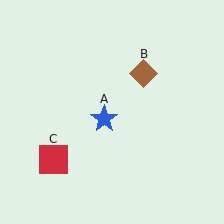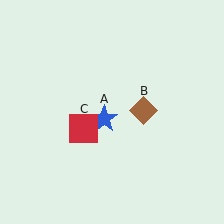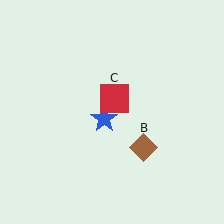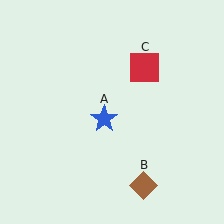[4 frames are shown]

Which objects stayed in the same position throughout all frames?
Blue star (object A) remained stationary.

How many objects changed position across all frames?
2 objects changed position: brown diamond (object B), red square (object C).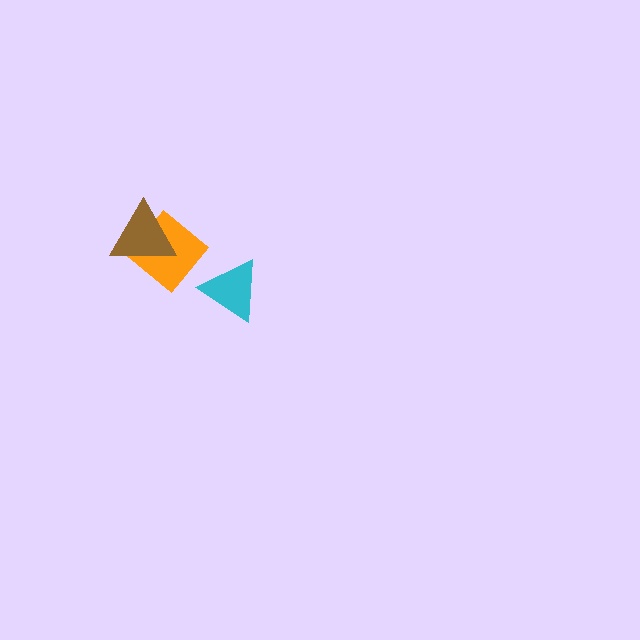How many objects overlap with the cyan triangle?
0 objects overlap with the cyan triangle.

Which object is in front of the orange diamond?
The brown triangle is in front of the orange diamond.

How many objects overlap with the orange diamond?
1 object overlaps with the orange diamond.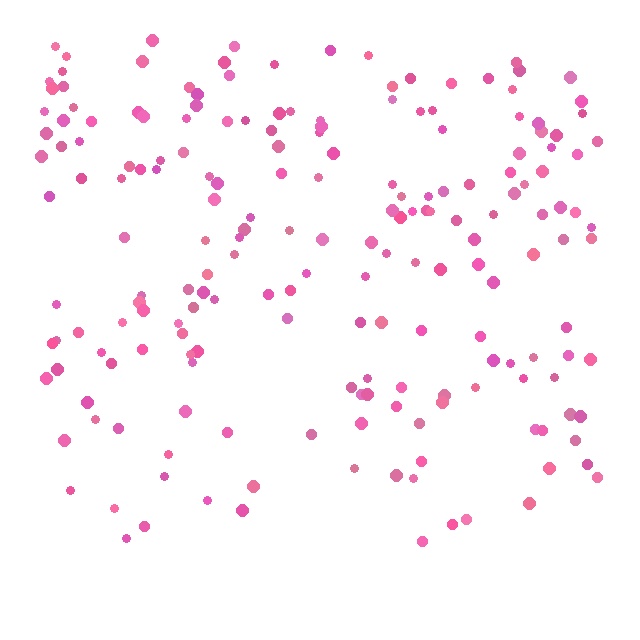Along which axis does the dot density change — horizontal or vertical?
Vertical.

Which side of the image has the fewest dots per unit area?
The bottom.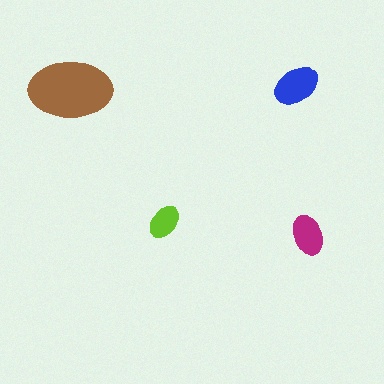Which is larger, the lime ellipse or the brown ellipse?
The brown one.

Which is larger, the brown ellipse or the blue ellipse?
The brown one.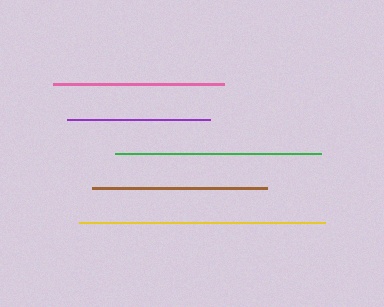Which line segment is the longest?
The yellow line is the longest at approximately 246 pixels.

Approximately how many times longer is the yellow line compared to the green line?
The yellow line is approximately 1.2 times the length of the green line.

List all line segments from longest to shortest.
From longest to shortest: yellow, green, brown, pink, purple.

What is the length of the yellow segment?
The yellow segment is approximately 246 pixels long.